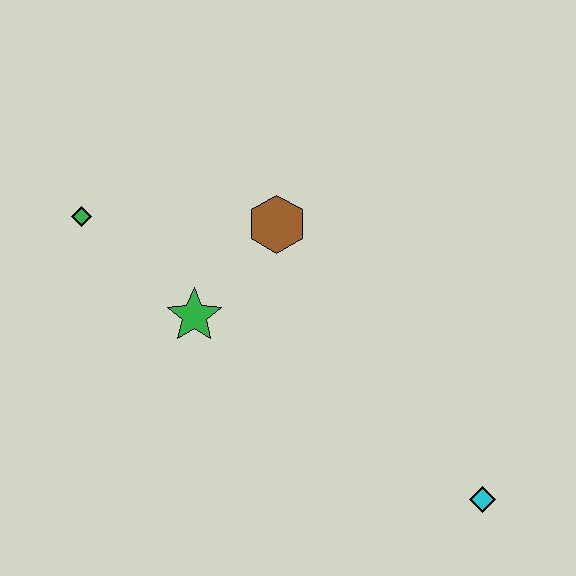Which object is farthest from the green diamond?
The cyan diamond is farthest from the green diamond.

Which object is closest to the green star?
The brown hexagon is closest to the green star.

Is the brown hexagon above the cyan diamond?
Yes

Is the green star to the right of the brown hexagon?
No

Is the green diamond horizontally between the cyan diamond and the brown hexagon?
No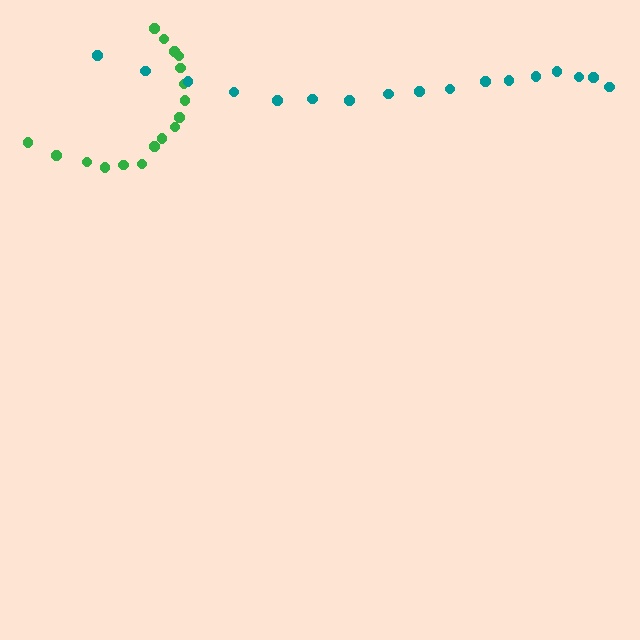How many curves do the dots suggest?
There are 2 distinct paths.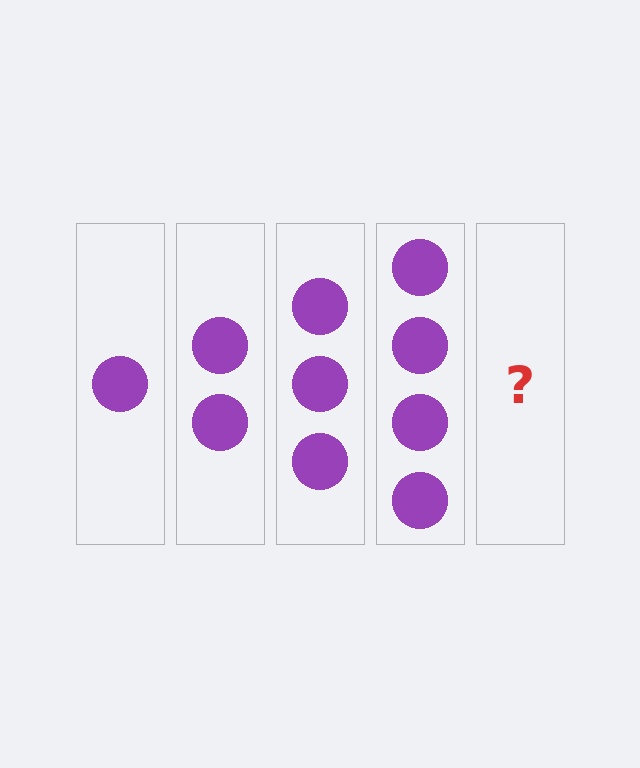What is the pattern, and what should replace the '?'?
The pattern is that each step adds one more circle. The '?' should be 5 circles.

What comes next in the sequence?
The next element should be 5 circles.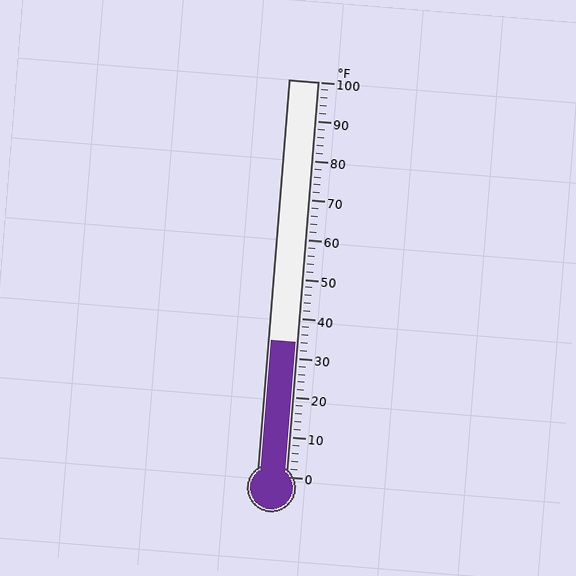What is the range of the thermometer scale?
The thermometer scale ranges from 0°F to 100°F.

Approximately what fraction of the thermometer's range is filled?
The thermometer is filled to approximately 35% of its range.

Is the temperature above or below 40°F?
The temperature is below 40°F.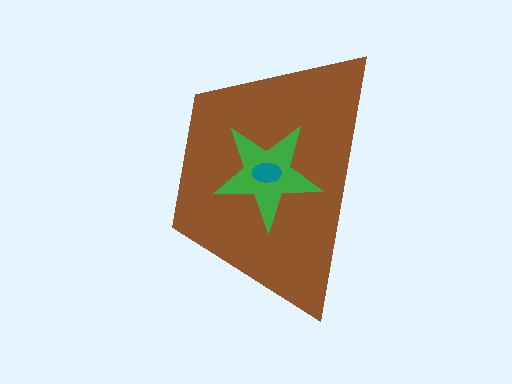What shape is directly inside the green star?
The teal ellipse.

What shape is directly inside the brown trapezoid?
The green star.